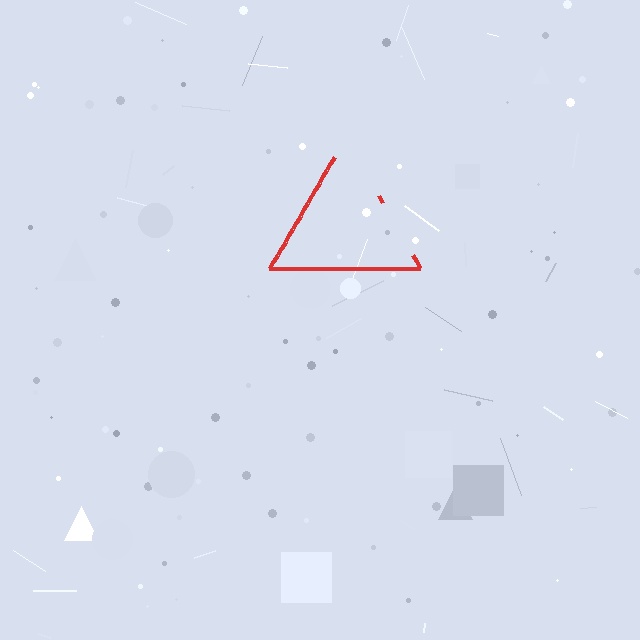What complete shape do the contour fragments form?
The contour fragments form a triangle.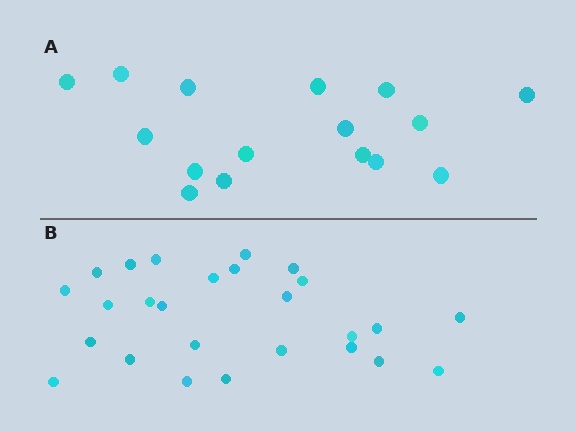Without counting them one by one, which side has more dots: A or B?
Region B (the bottom region) has more dots.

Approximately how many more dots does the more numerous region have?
Region B has roughly 10 or so more dots than region A.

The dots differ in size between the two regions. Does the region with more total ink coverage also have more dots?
No. Region A has more total ink coverage because its dots are larger, but region B actually contains more individual dots. Total area can be misleading — the number of items is what matters here.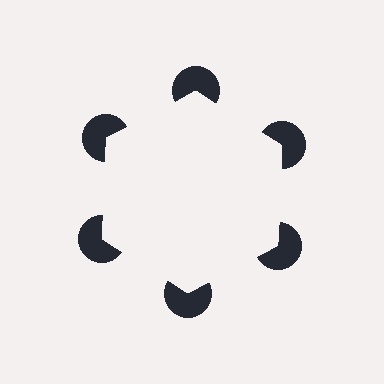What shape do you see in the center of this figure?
An illusory hexagon — its edges are inferred from the aligned wedge cuts in the pac-man discs, not physically drawn.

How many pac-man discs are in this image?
There are 6 — one at each vertex of the illusory hexagon.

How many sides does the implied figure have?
6 sides.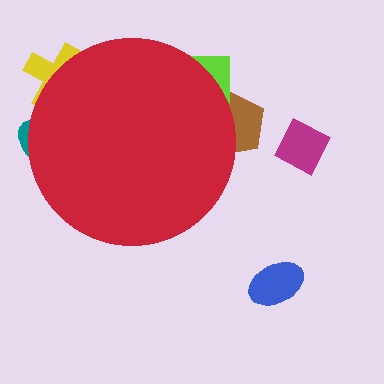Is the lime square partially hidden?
Yes, the lime square is partially hidden behind the red circle.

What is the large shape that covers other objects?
A red circle.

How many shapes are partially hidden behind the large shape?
4 shapes are partially hidden.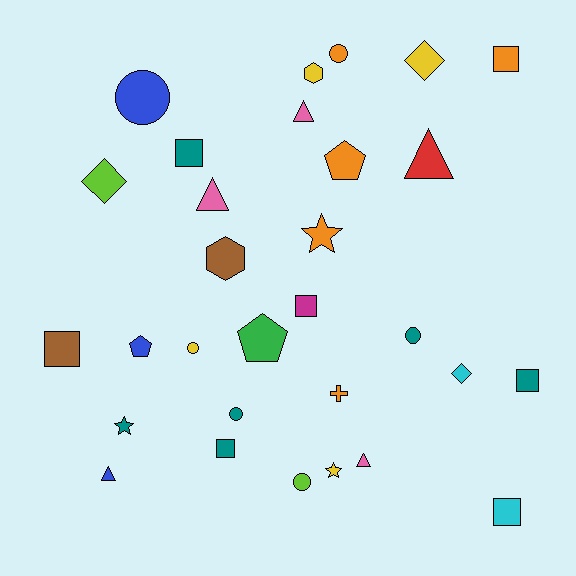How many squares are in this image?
There are 7 squares.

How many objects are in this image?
There are 30 objects.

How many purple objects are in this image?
There are no purple objects.